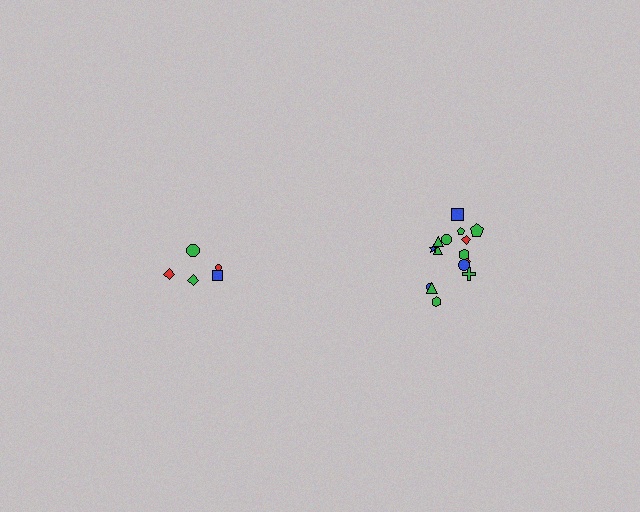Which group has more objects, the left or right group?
The right group.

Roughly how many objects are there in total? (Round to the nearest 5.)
Roughly 20 objects in total.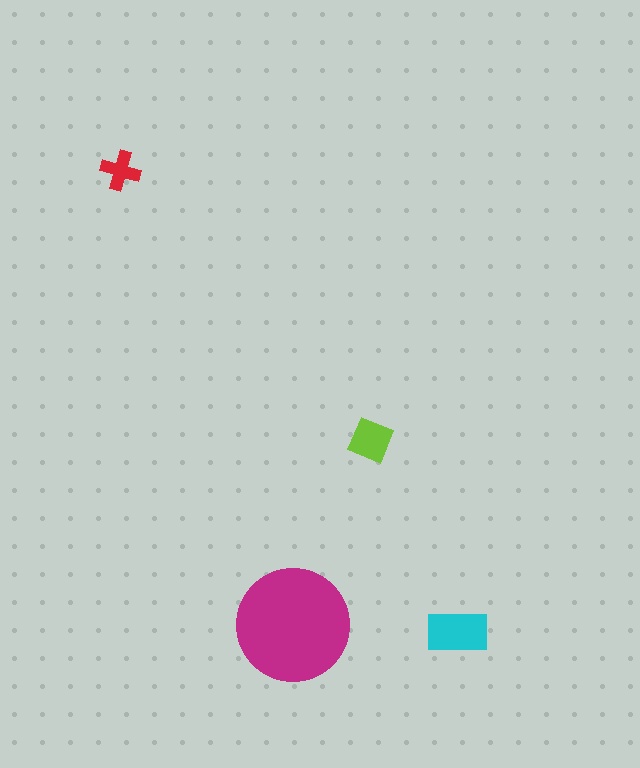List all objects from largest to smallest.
The magenta circle, the cyan rectangle, the lime diamond, the red cross.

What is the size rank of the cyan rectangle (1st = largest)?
2nd.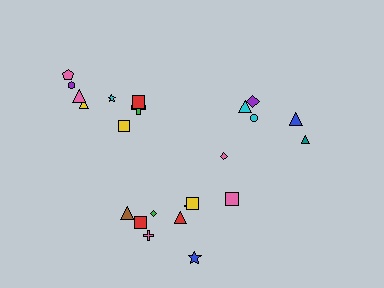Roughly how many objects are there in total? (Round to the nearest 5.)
Roughly 25 objects in total.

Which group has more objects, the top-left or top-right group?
The top-left group.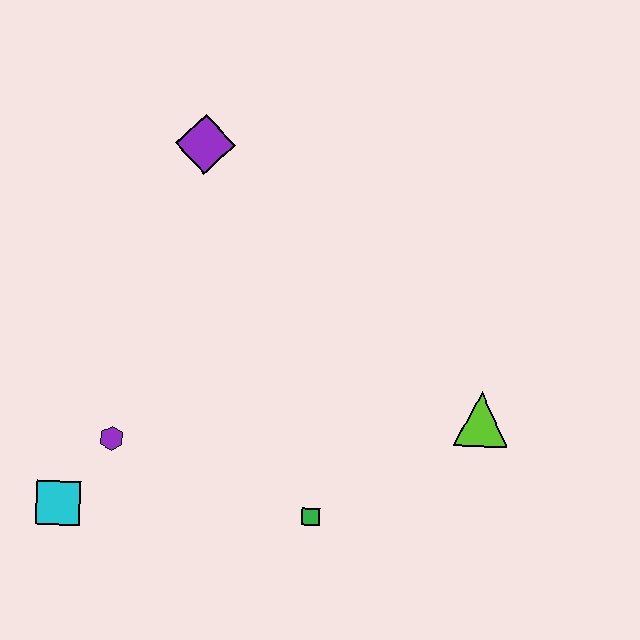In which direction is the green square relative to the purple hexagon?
The green square is to the right of the purple hexagon.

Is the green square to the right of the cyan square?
Yes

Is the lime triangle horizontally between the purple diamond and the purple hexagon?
No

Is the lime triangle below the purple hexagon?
No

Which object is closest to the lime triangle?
The green square is closest to the lime triangle.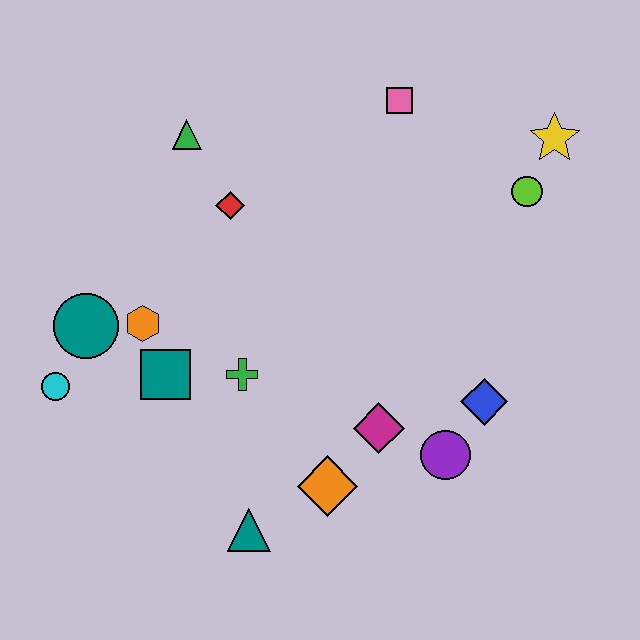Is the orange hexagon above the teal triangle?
Yes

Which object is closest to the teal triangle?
The orange diamond is closest to the teal triangle.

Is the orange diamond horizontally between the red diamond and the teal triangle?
No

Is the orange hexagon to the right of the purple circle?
No